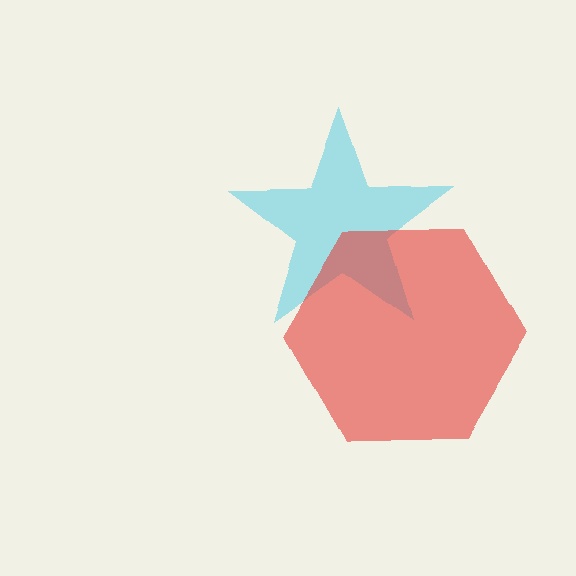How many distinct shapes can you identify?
There are 2 distinct shapes: a cyan star, a red hexagon.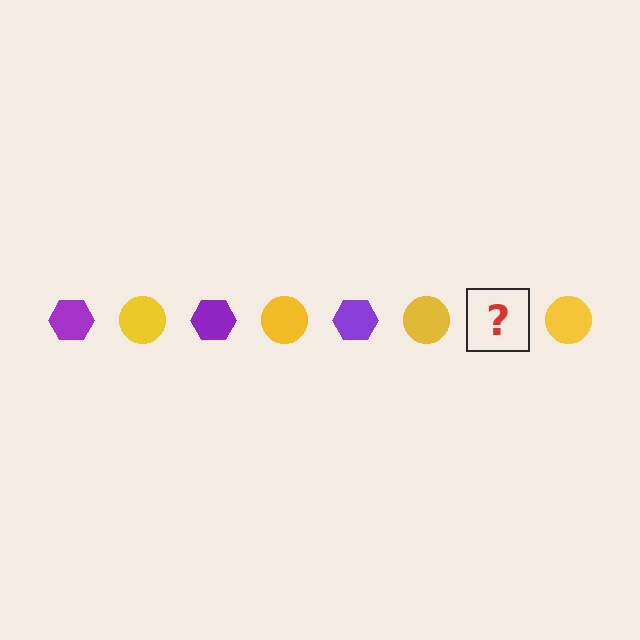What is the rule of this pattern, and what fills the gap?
The rule is that the pattern alternates between purple hexagon and yellow circle. The gap should be filled with a purple hexagon.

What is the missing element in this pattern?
The missing element is a purple hexagon.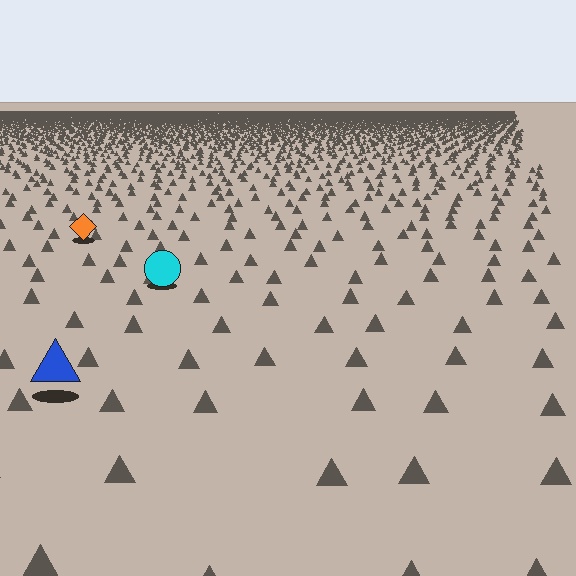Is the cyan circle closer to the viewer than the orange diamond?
Yes. The cyan circle is closer — you can tell from the texture gradient: the ground texture is coarser near it.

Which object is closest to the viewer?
The blue triangle is closest. The texture marks near it are larger and more spread out.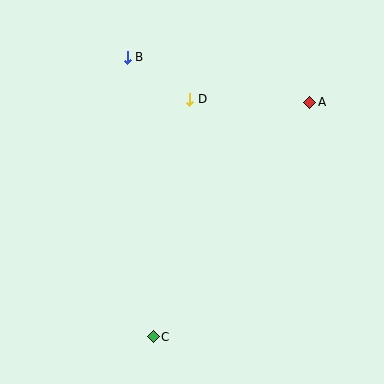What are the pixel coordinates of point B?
Point B is at (127, 57).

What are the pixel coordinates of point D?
Point D is at (190, 99).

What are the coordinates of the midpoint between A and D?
The midpoint between A and D is at (250, 101).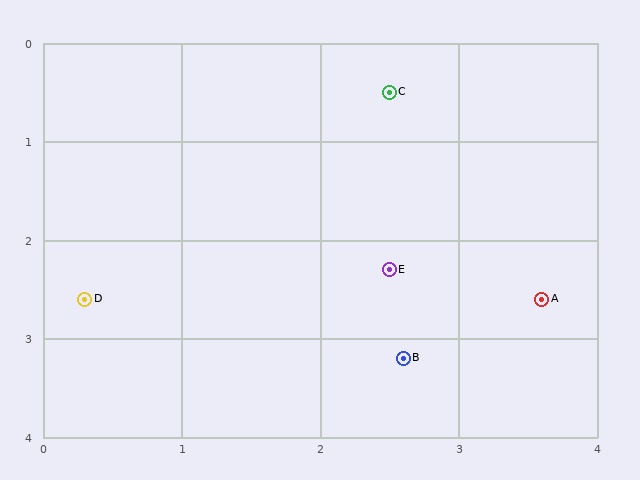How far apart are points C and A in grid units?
Points C and A are about 2.4 grid units apart.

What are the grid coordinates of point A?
Point A is at approximately (3.6, 2.6).